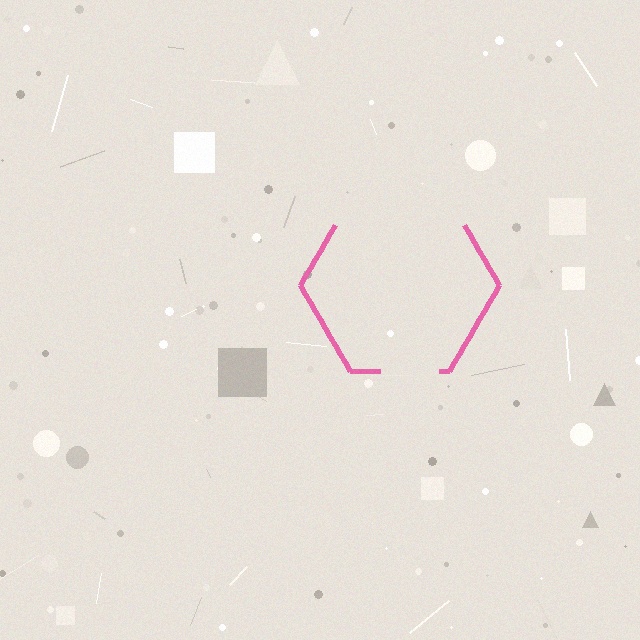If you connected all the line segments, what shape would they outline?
They would outline a hexagon.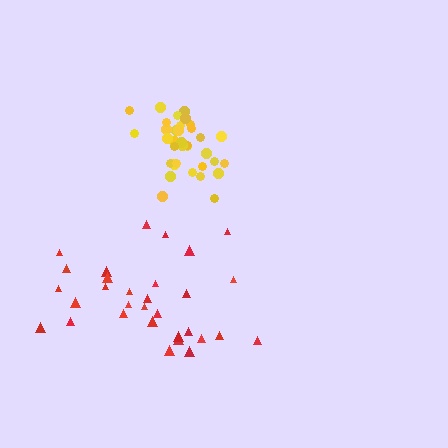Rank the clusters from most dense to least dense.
yellow, red.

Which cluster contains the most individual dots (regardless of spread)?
Yellow (35).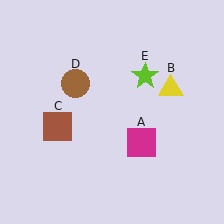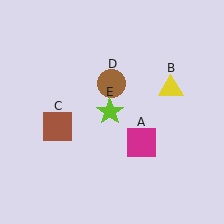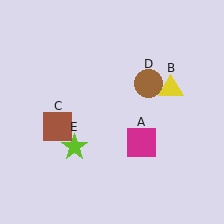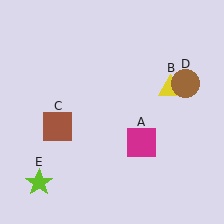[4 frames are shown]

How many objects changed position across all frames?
2 objects changed position: brown circle (object D), lime star (object E).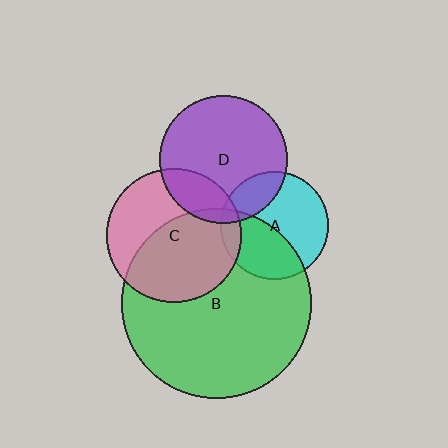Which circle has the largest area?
Circle B (green).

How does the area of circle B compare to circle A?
Approximately 3.1 times.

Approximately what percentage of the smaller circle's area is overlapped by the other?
Approximately 55%.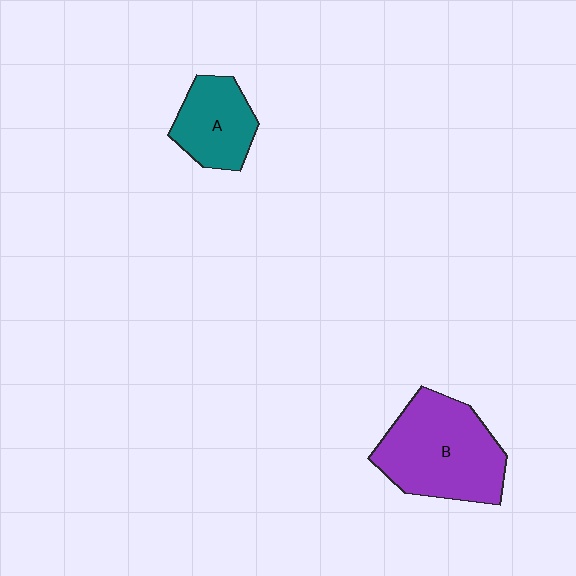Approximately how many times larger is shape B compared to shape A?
Approximately 1.8 times.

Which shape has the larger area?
Shape B (purple).